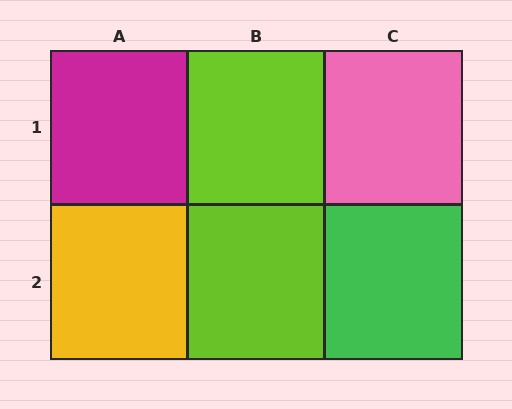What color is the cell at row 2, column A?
Yellow.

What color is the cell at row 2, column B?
Lime.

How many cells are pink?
1 cell is pink.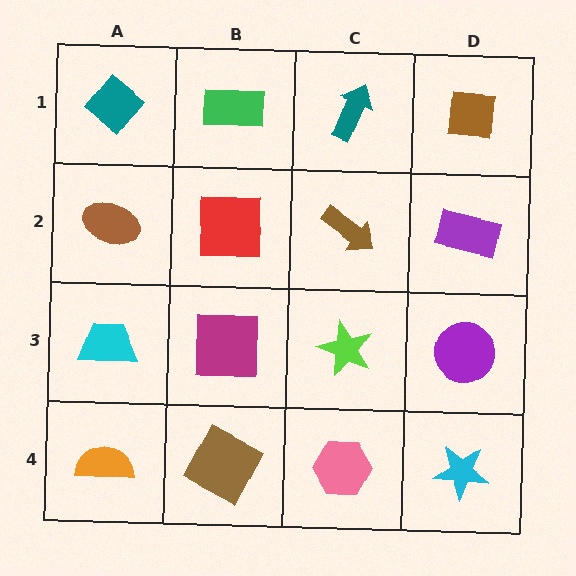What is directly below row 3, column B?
A brown square.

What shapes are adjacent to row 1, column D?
A purple rectangle (row 2, column D), a teal arrow (row 1, column C).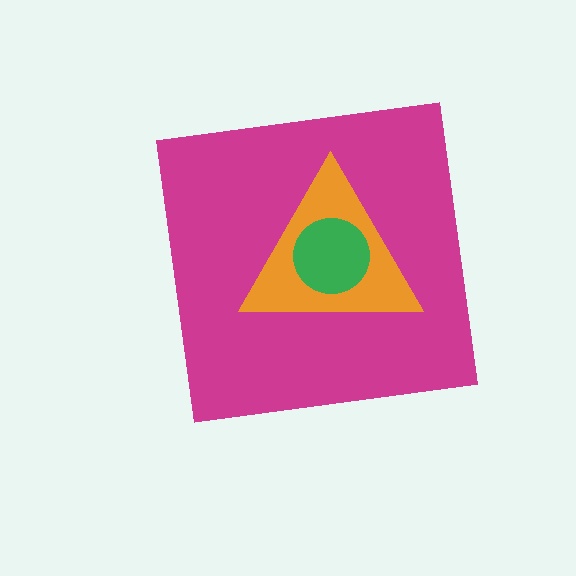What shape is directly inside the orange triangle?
The green circle.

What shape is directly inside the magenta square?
The orange triangle.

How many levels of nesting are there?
3.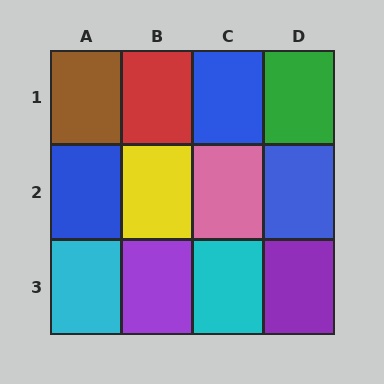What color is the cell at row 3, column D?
Purple.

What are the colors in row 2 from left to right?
Blue, yellow, pink, blue.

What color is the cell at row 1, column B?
Red.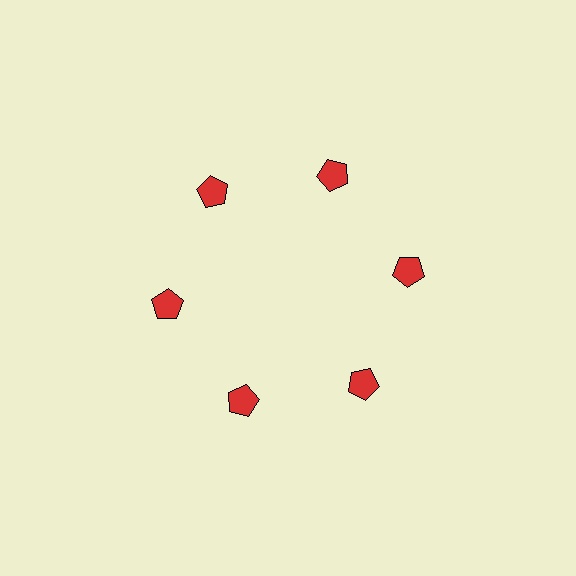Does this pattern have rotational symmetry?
Yes, this pattern has 6-fold rotational symmetry. It looks the same after rotating 60 degrees around the center.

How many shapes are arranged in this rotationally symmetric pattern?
There are 6 shapes, arranged in 6 groups of 1.